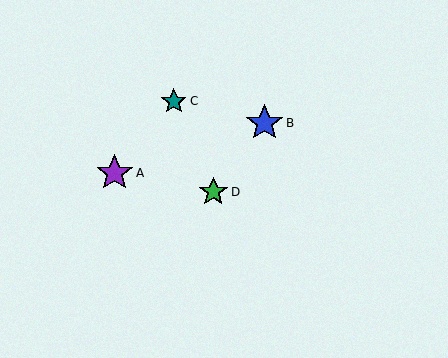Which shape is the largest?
The blue star (labeled B) is the largest.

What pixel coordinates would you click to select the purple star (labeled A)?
Click at (115, 173) to select the purple star A.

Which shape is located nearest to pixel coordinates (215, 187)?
The green star (labeled D) at (213, 192) is nearest to that location.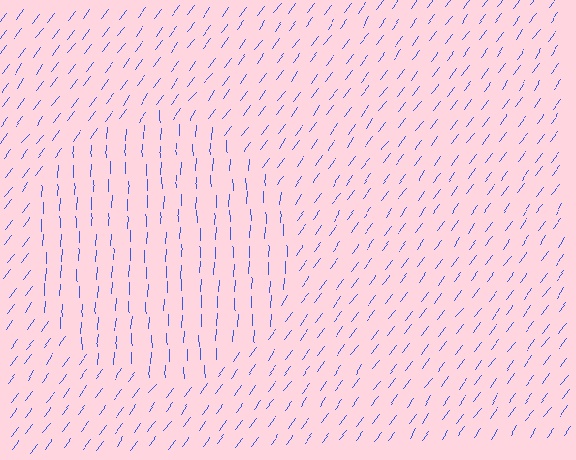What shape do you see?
I see a circle.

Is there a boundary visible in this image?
Yes, there is a texture boundary formed by a change in line orientation.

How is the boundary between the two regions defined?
The boundary is defined purely by a change in line orientation (approximately 34 degrees difference). All lines are the same color and thickness.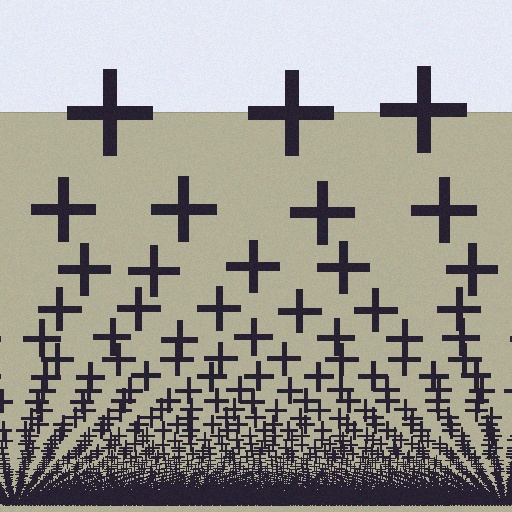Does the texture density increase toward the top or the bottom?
Density increases toward the bottom.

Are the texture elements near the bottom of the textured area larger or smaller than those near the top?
Smaller. The gradient is inverted — elements near the bottom are smaller and denser.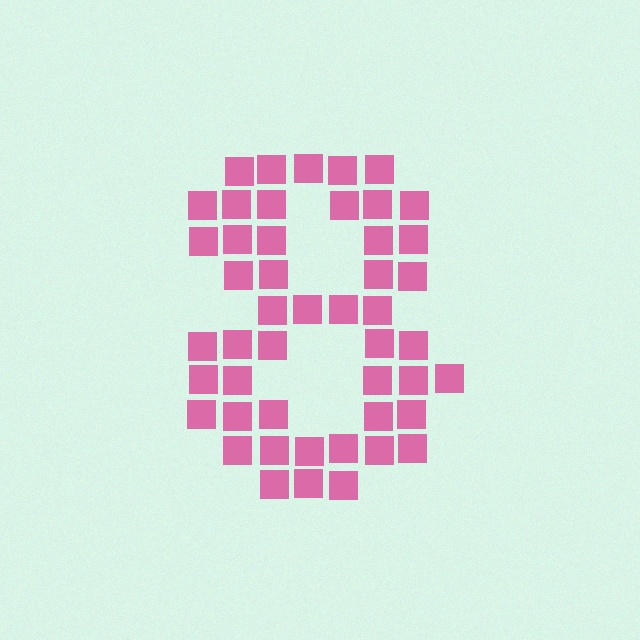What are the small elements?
The small elements are squares.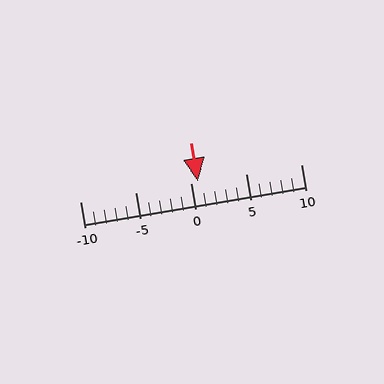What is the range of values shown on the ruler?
The ruler shows values from -10 to 10.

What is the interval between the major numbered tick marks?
The major tick marks are spaced 5 units apart.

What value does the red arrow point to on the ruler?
The red arrow points to approximately 1.